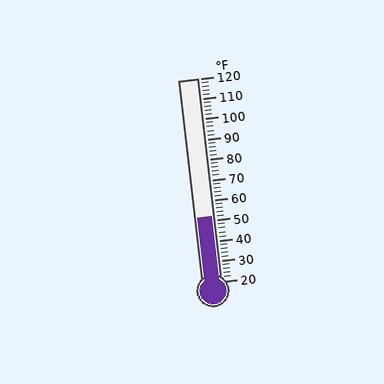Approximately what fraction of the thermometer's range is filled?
The thermometer is filled to approximately 30% of its range.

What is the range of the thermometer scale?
The thermometer scale ranges from 20°F to 120°F.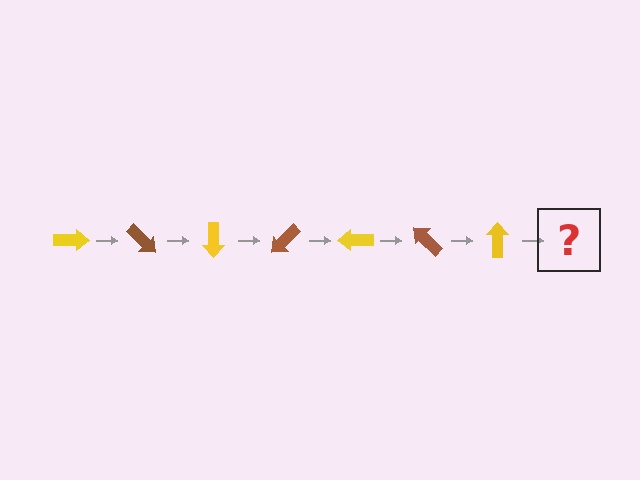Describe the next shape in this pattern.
It should be a brown arrow, rotated 315 degrees from the start.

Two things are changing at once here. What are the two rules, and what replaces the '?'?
The two rules are that it rotates 45 degrees each step and the color cycles through yellow and brown. The '?' should be a brown arrow, rotated 315 degrees from the start.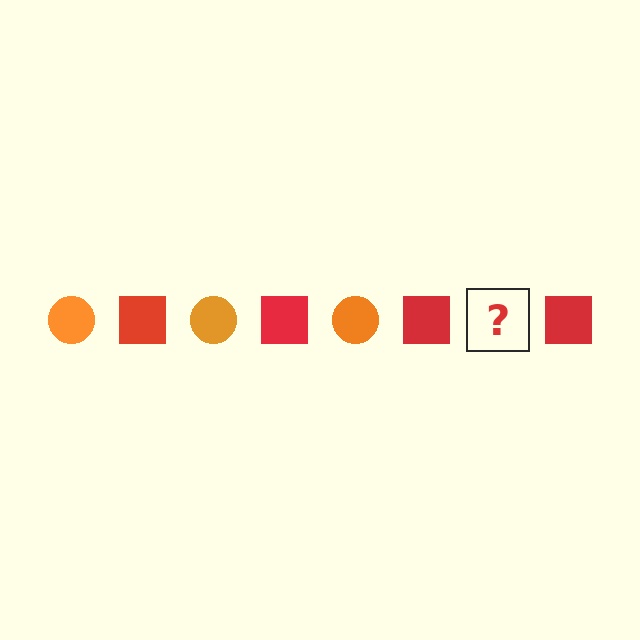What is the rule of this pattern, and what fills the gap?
The rule is that the pattern alternates between orange circle and red square. The gap should be filled with an orange circle.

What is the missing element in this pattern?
The missing element is an orange circle.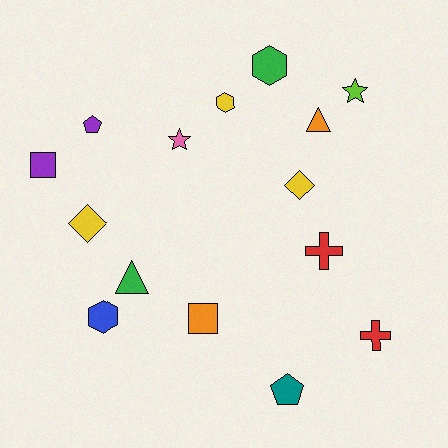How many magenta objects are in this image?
There are no magenta objects.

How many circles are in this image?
There are no circles.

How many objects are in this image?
There are 15 objects.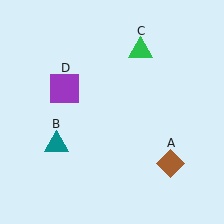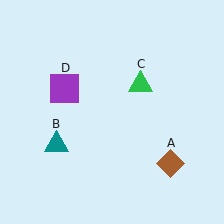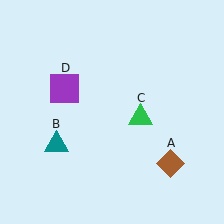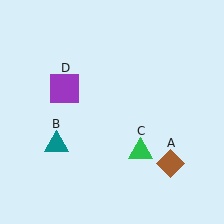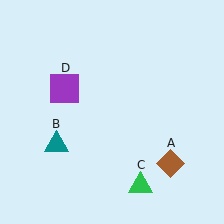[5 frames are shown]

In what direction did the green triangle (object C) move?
The green triangle (object C) moved down.